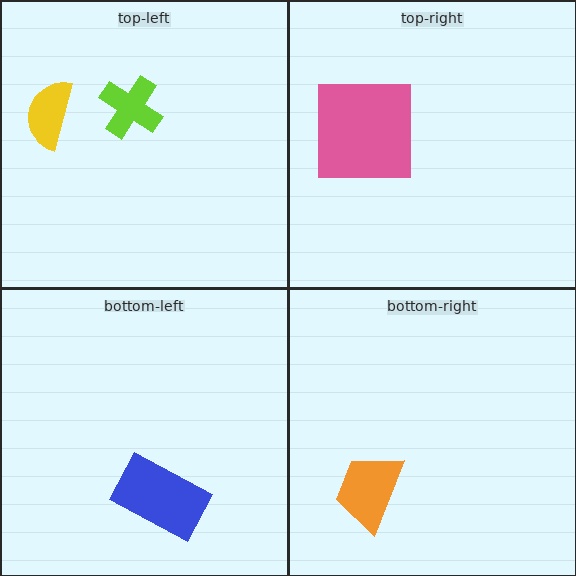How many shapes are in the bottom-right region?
1.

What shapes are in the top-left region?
The yellow semicircle, the lime cross.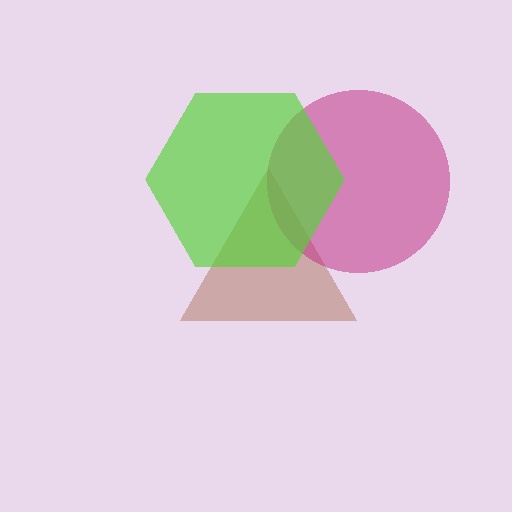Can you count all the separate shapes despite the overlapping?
Yes, there are 3 separate shapes.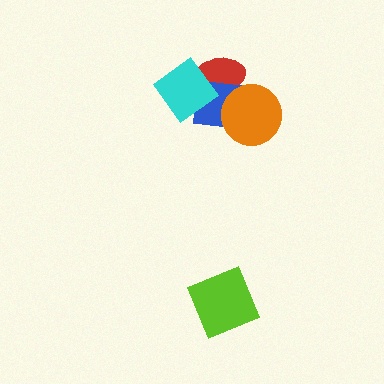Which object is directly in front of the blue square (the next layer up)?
The orange circle is directly in front of the blue square.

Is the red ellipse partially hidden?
Yes, it is partially covered by another shape.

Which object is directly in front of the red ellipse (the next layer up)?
The blue square is directly in front of the red ellipse.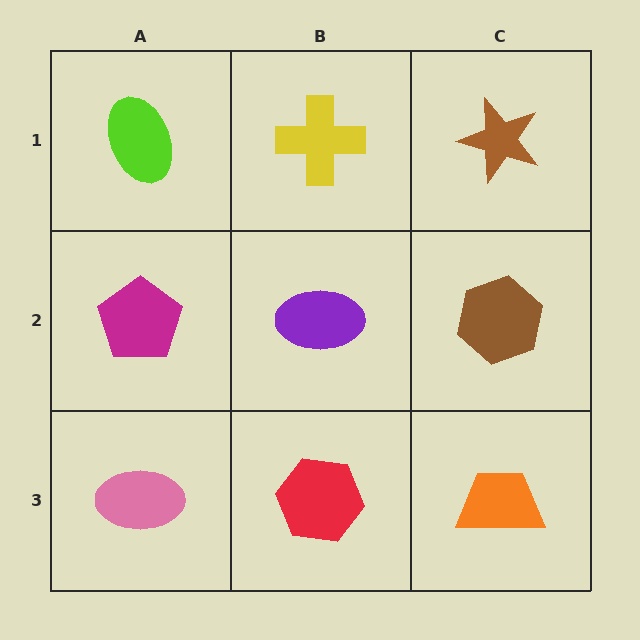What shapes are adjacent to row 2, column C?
A brown star (row 1, column C), an orange trapezoid (row 3, column C), a purple ellipse (row 2, column B).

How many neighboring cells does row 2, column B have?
4.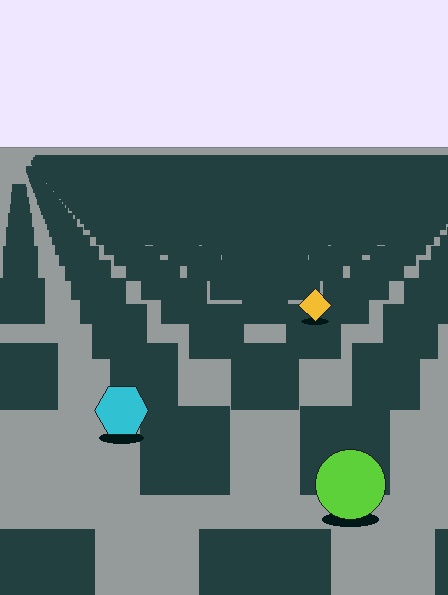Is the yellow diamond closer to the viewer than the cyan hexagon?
No. The cyan hexagon is closer — you can tell from the texture gradient: the ground texture is coarser near it.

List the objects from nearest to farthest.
From nearest to farthest: the lime circle, the cyan hexagon, the yellow diamond.